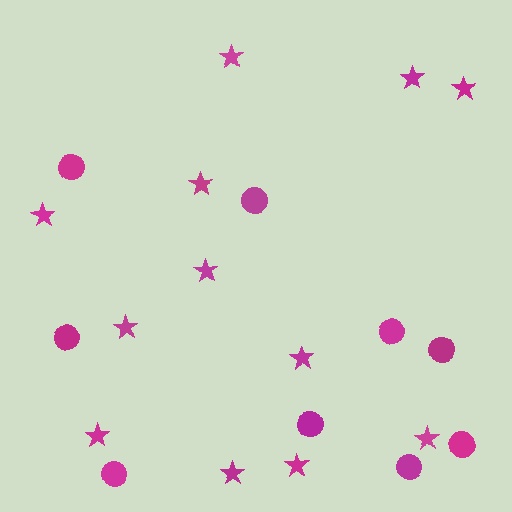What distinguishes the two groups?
There are 2 groups: one group of circles (9) and one group of stars (12).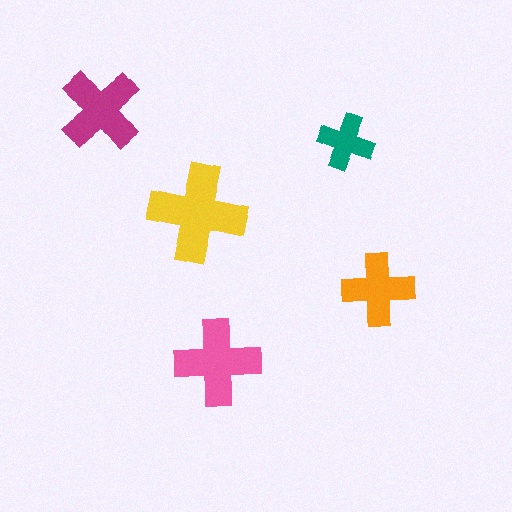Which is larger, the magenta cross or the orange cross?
The magenta one.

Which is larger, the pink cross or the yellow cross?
The yellow one.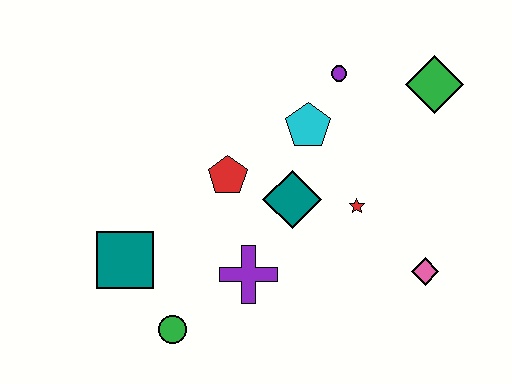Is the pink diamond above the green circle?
Yes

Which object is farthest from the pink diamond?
The teal square is farthest from the pink diamond.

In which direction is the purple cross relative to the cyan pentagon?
The purple cross is below the cyan pentagon.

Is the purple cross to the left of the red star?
Yes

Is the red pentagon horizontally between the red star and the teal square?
Yes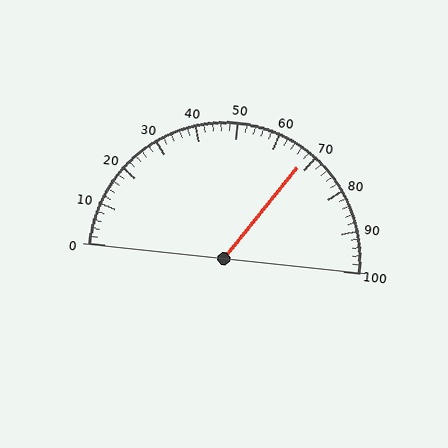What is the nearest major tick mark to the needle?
The nearest major tick mark is 70.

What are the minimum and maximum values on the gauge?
The gauge ranges from 0 to 100.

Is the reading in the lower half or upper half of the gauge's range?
The reading is in the upper half of the range (0 to 100).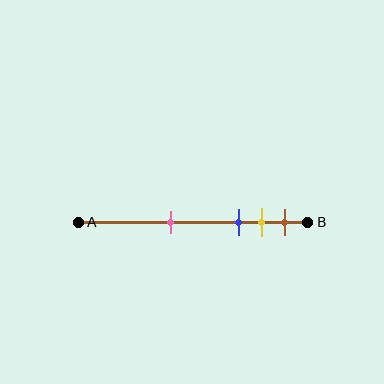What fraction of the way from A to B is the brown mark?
The brown mark is approximately 90% (0.9) of the way from A to B.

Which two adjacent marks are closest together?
The yellow and brown marks are the closest adjacent pair.